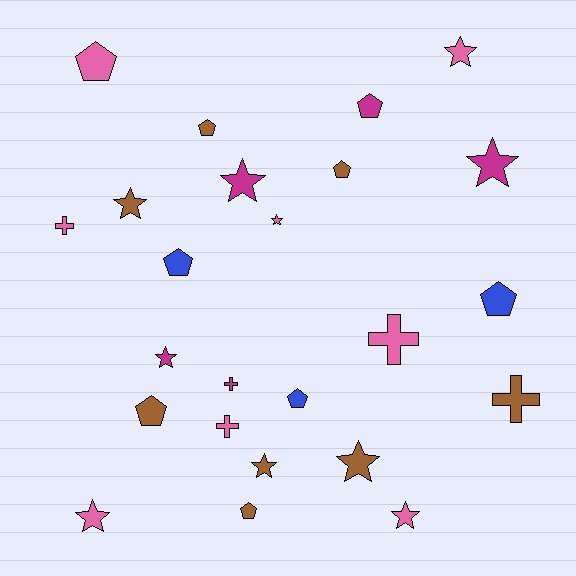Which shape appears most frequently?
Star, with 10 objects.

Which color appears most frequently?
Pink, with 8 objects.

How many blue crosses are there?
There are no blue crosses.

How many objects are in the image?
There are 24 objects.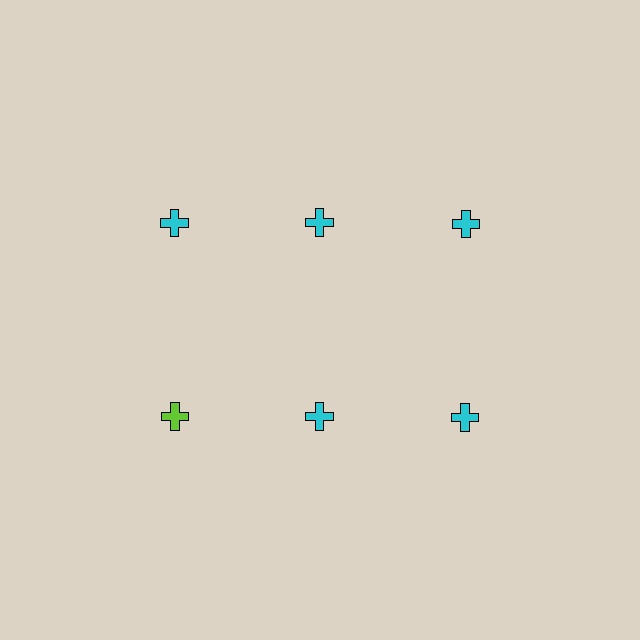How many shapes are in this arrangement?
There are 6 shapes arranged in a grid pattern.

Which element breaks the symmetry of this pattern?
The lime cross in the second row, leftmost column breaks the symmetry. All other shapes are cyan crosses.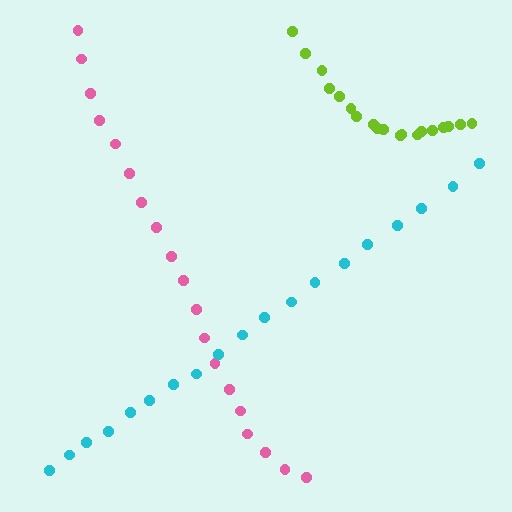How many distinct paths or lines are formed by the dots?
There are 3 distinct paths.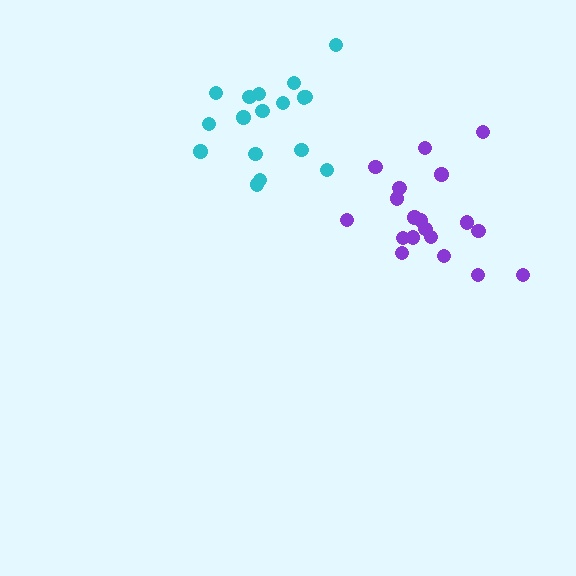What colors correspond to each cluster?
The clusters are colored: cyan, purple.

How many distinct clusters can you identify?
There are 2 distinct clusters.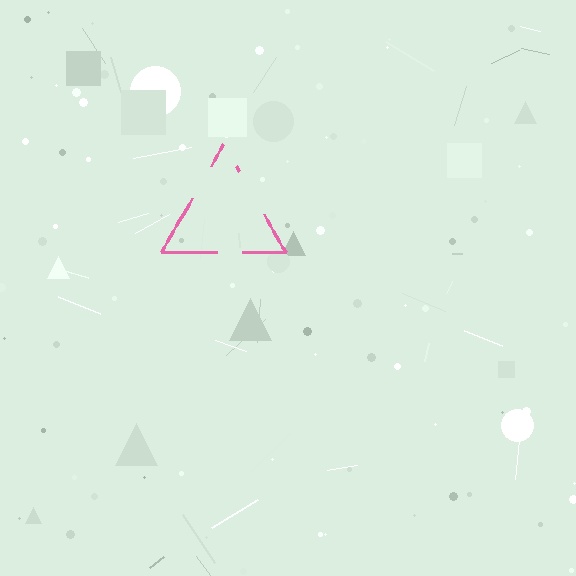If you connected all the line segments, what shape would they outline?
They would outline a triangle.